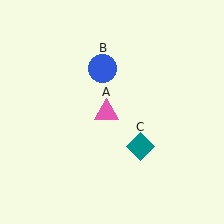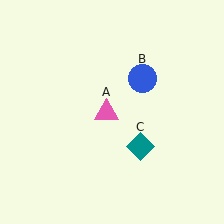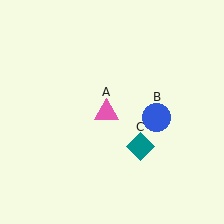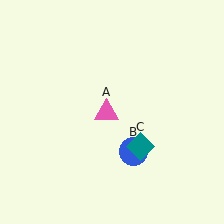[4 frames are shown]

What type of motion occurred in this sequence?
The blue circle (object B) rotated clockwise around the center of the scene.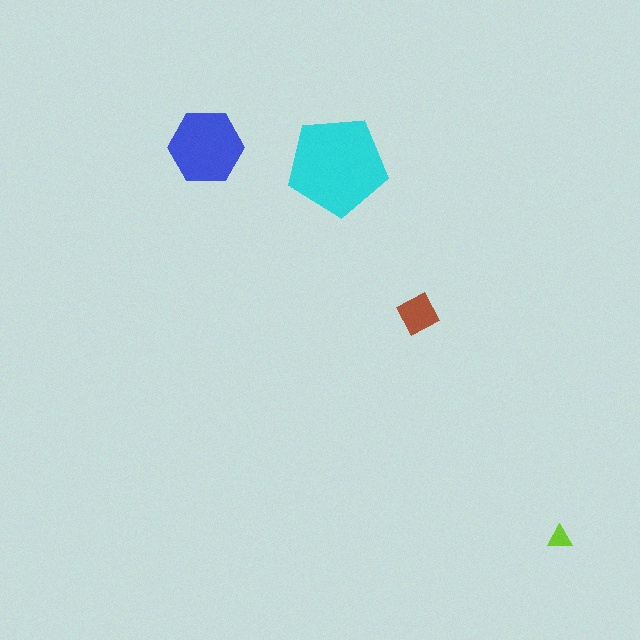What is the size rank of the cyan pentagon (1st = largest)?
1st.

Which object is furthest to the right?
The lime triangle is rightmost.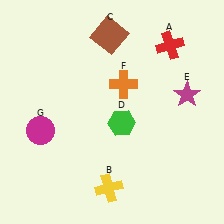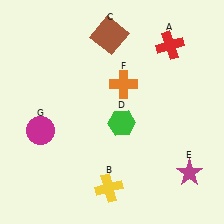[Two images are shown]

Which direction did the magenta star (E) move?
The magenta star (E) moved down.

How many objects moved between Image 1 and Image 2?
1 object moved between the two images.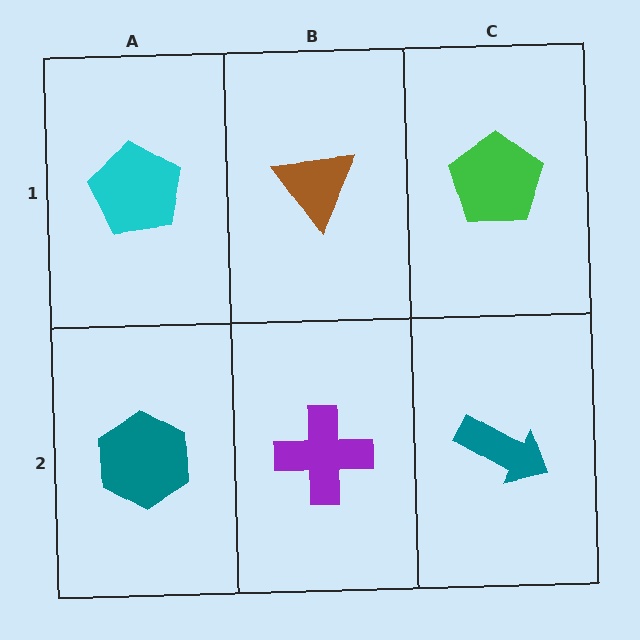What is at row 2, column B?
A purple cross.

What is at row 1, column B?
A brown triangle.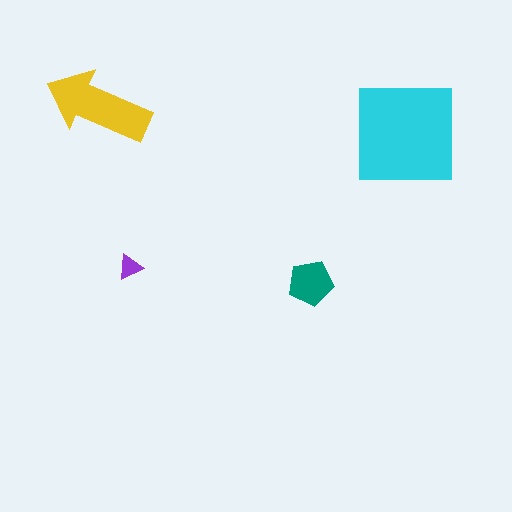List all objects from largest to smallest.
The cyan square, the yellow arrow, the teal pentagon, the purple triangle.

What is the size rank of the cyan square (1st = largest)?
1st.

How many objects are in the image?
There are 4 objects in the image.